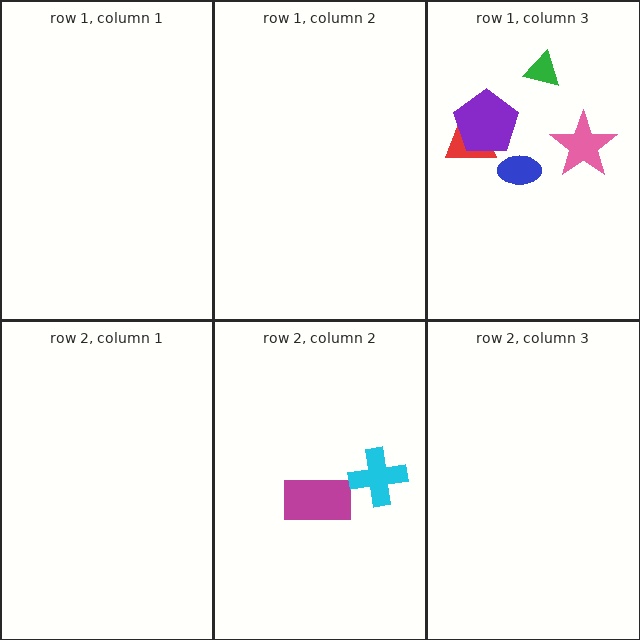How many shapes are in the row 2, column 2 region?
2.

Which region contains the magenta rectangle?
The row 2, column 2 region.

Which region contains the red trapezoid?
The row 1, column 3 region.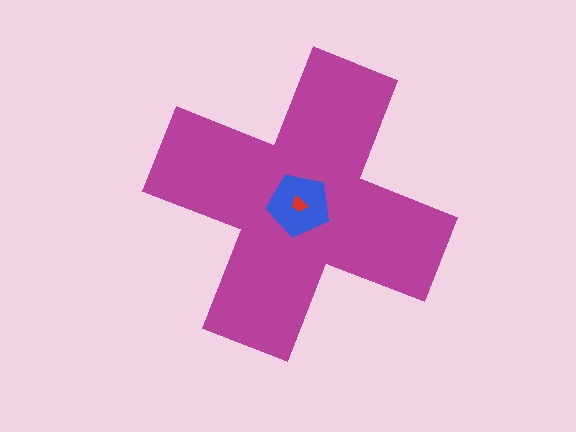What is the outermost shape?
The magenta cross.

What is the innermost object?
The red trapezoid.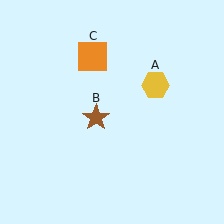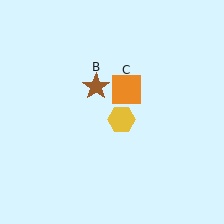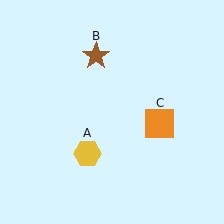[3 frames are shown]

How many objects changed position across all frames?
3 objects changed position: yellow hexagon (object A), brown star (object B), orange square (object C).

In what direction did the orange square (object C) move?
The orange square (object C) moved down and to the right.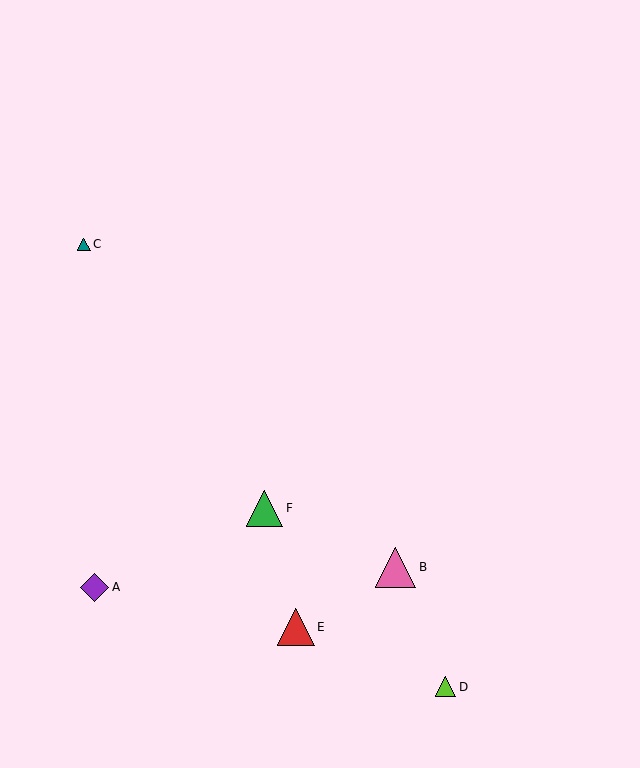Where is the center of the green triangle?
The center of the green triangle is at (265, 508).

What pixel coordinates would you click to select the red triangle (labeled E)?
Click at (296, 627) to select the red triangle E.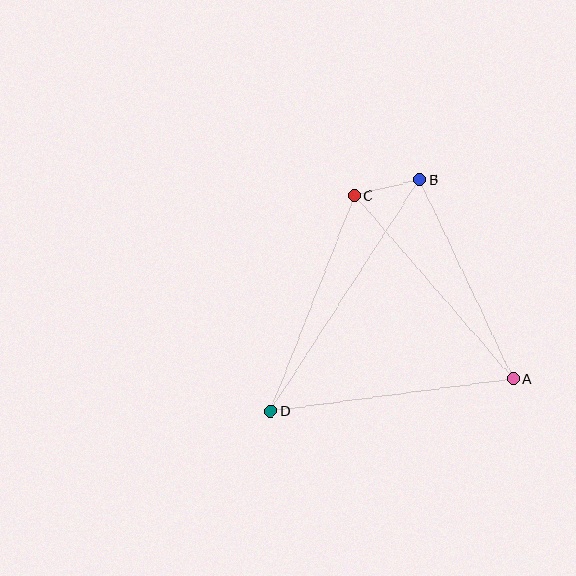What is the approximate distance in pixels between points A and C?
The distance between A and C is approximately 242 pixels.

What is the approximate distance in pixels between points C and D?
The distance between C and D is approximately 231 pixels.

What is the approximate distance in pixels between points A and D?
The distance between A and D is approximately 244 pixels.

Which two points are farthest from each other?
Points B and D are farthest from each other.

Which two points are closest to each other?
Points B and C are closest to each other.